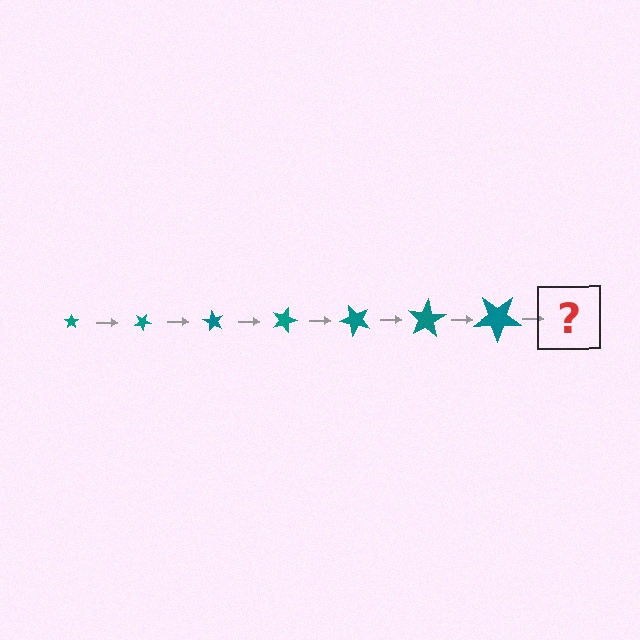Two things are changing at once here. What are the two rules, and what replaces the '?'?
The two rules are that the star grows larger each step and it rotates 30 degrees each step. The '?' should be a star, larger than the previous one and rotated 210 degrees from the start.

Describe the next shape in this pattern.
It should be a star, larger than the previous one and rotated 210 degrees from the start.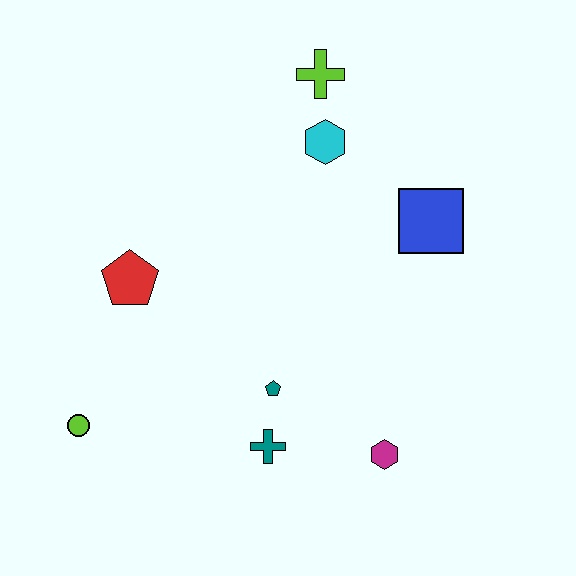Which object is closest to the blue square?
The cyan hexagon is closest to the blue square.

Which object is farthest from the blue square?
The lime circle is farthest from the blue square.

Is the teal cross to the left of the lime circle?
No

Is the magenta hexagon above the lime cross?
No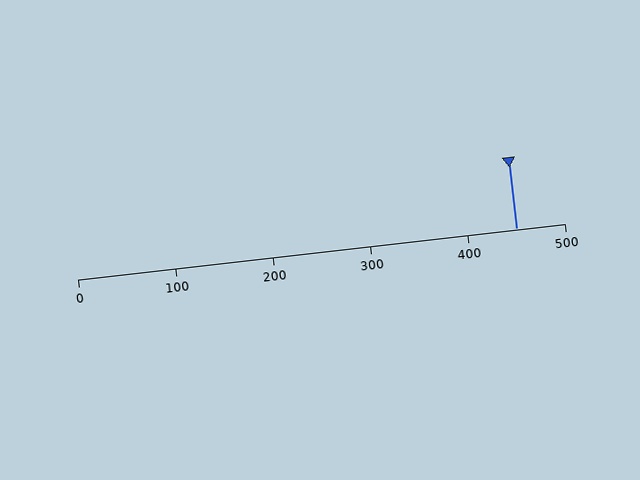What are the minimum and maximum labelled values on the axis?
The axis runs from 0 to 500.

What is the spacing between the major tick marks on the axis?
The major ticks are spaced 100 apart.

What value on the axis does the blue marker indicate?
The marker indicates approximately 450.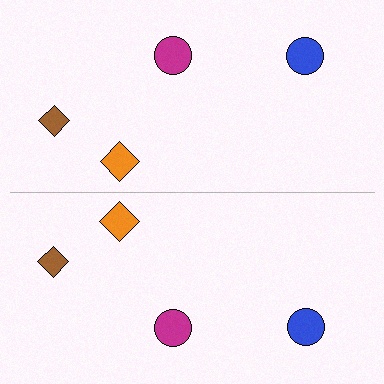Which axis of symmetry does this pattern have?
The pattern has a horizontal axis of symmetry running through the center of the image.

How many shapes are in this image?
There are 8 shapes in this image.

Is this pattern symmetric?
Yes, this pattern has bilateral (reflection) symmetry.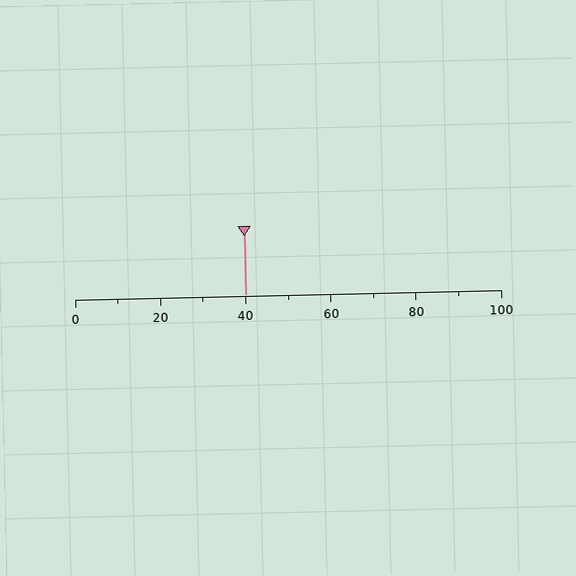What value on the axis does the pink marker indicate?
The marker indicates approximately 40.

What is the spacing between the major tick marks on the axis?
The major ticks are spaced 20 apart.